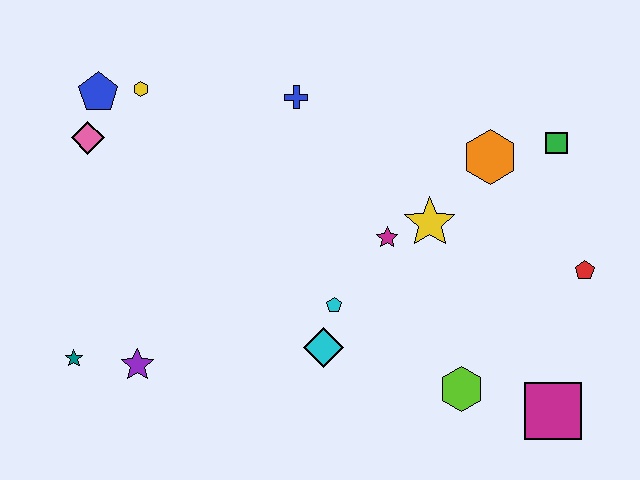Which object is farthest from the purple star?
The green square is farthest from the purple star.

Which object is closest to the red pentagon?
The green square is closest to the red pentagon.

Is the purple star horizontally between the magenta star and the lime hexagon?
No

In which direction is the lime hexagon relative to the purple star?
The lime hexagon is to the right of the purple star.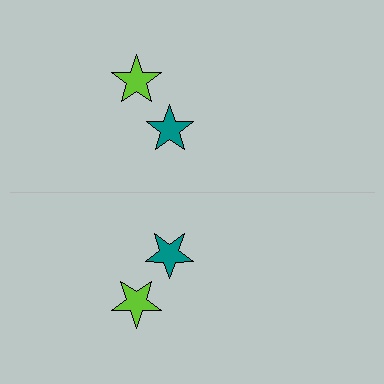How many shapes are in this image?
There are 4 shapes in this image.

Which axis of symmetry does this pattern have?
The pattern has a horizontal axis of symmetry running through the center of the image.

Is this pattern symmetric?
Yes, this pattern has bilateral (reflection) symmetry.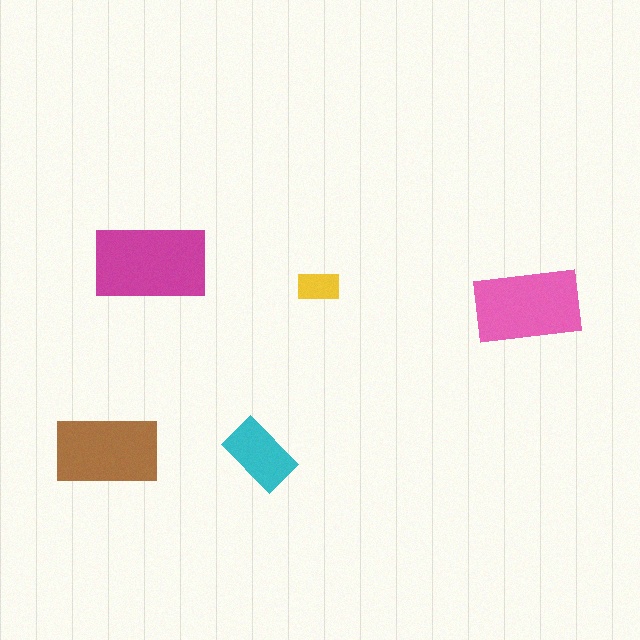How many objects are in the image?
There are 5 objects in the image.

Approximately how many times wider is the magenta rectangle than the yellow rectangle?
About 2.5 times wider.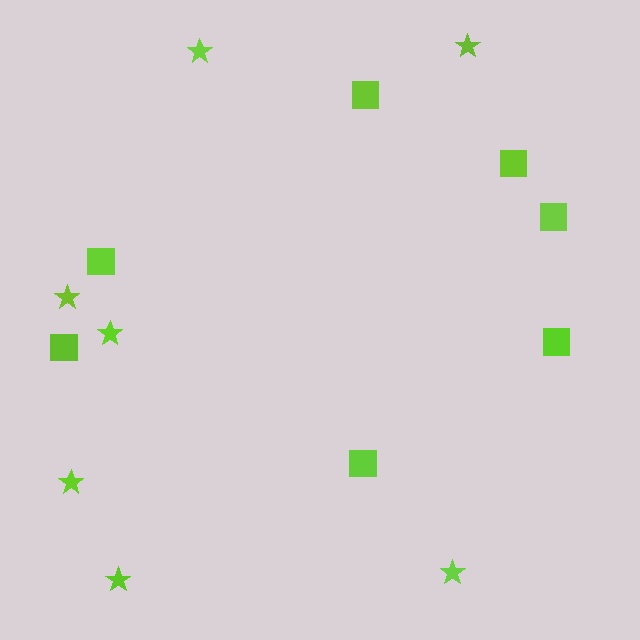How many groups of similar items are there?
There are 2 groups: one group of stars (7) and one group of squares (7).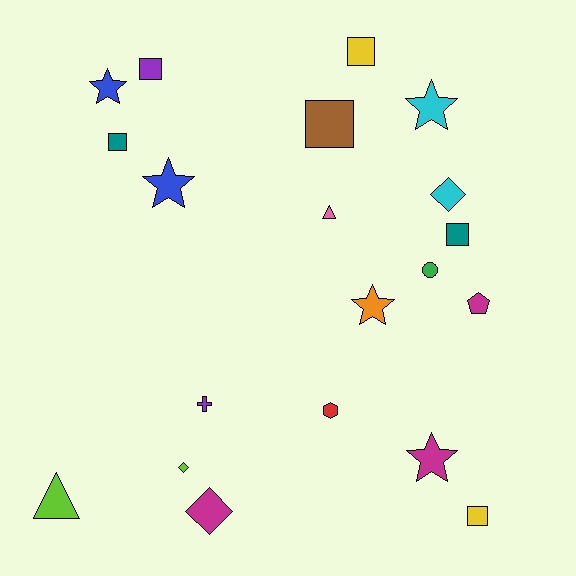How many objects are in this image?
There are 20 objects.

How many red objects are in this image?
There is 1 red object.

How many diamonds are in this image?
There are 3 diamonds.